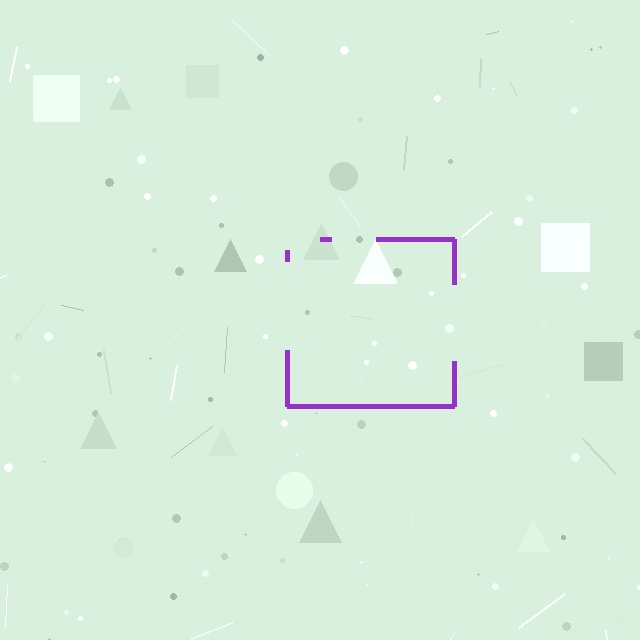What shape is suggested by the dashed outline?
The dashed outline suggests a square.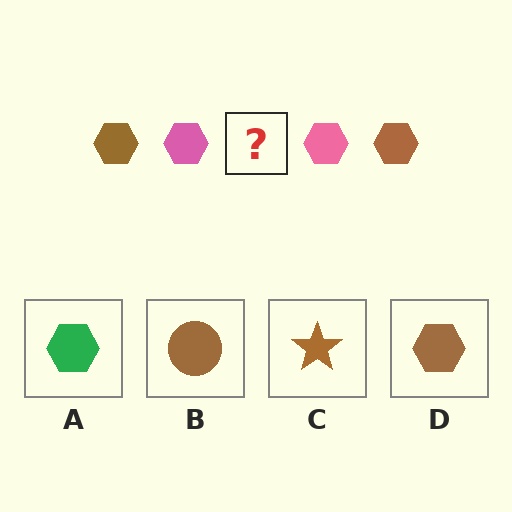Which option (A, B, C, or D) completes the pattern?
D.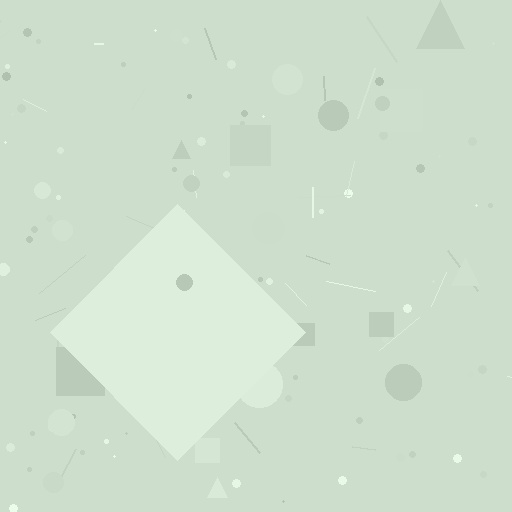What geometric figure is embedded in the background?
A diamond is embedded in the background.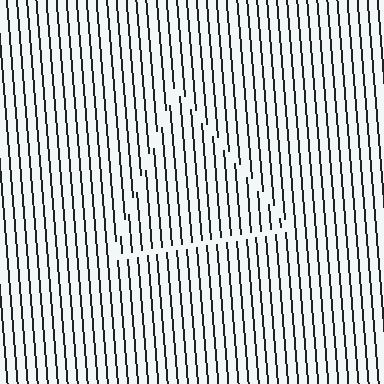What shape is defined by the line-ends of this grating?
An illusory triangle. The interior of the shape contains the same grating, shifted by half a period — the contour is defined by the phase discontinuity where line-ends from the inner and outer gratings abut.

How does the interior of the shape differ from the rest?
The interior of the shape contains the same grating, shifted by half a period — the contour is defined by the phase discontinuity where line-ends from the inner and outer gratings abut.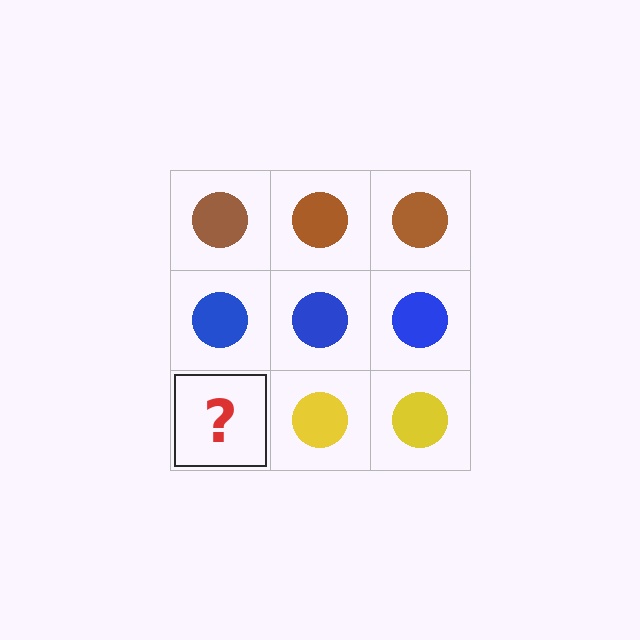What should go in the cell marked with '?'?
The missing cell should contain a yellow circle.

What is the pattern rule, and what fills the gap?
The rule is that each row has a consistent color. The gap should be filled with a yellow circle.